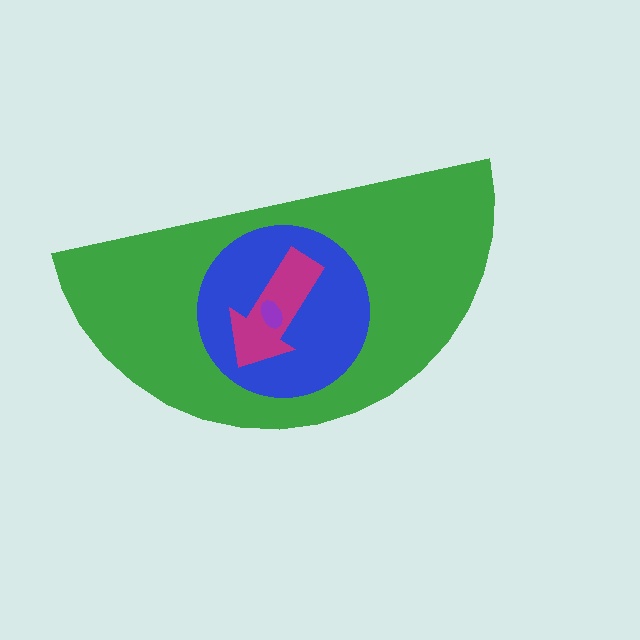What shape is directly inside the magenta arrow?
The purple ellipse.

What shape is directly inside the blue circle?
The magenta arrow.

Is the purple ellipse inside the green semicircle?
Yes.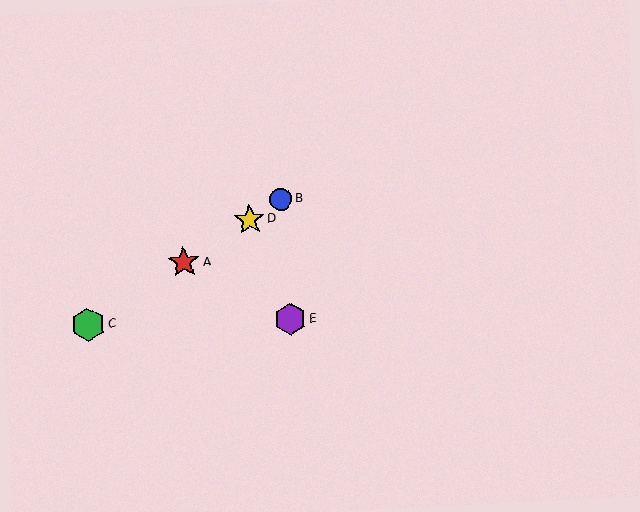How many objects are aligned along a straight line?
4 objects (A, B, C, D) are aligned along a straight line.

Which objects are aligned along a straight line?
Objects A, B, C, D are aligned along a straight line.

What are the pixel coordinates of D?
Object D is at (249, 220).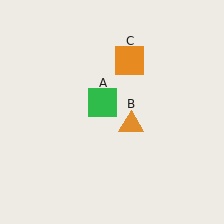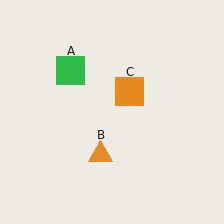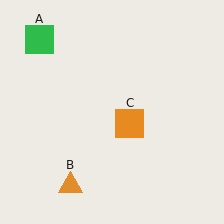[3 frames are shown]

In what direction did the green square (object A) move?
The green square (object A) moved up and to the left.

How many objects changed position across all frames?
3 objects changed position: green square (object A), orange triangle (object B), orange square (object C).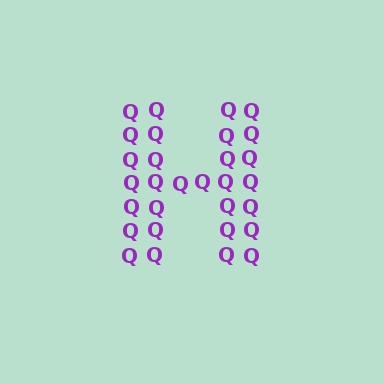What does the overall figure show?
The overall figure shows the letter H.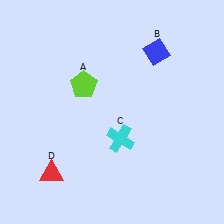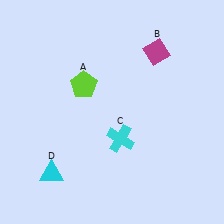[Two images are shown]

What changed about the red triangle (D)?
In Image 1, D is red. In Image 2, it changed to cyan.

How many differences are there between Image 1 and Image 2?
There are 2 differences between the two images.